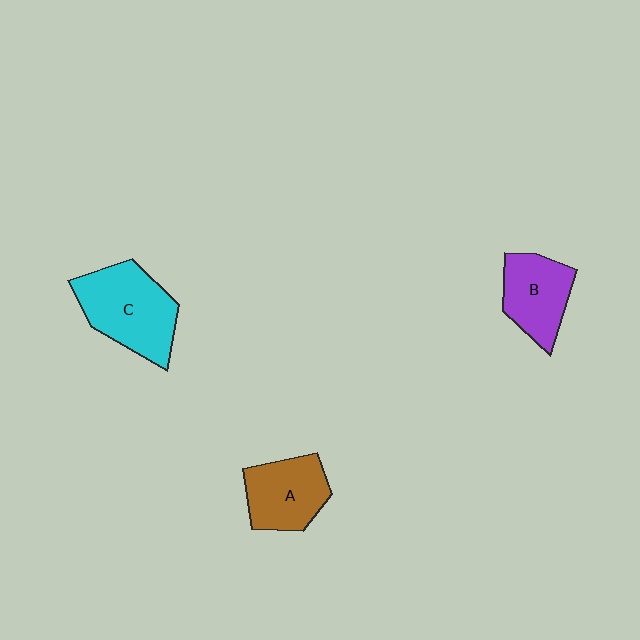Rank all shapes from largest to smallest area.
From largest to smallest: C (cyan), A (brown), B (purple).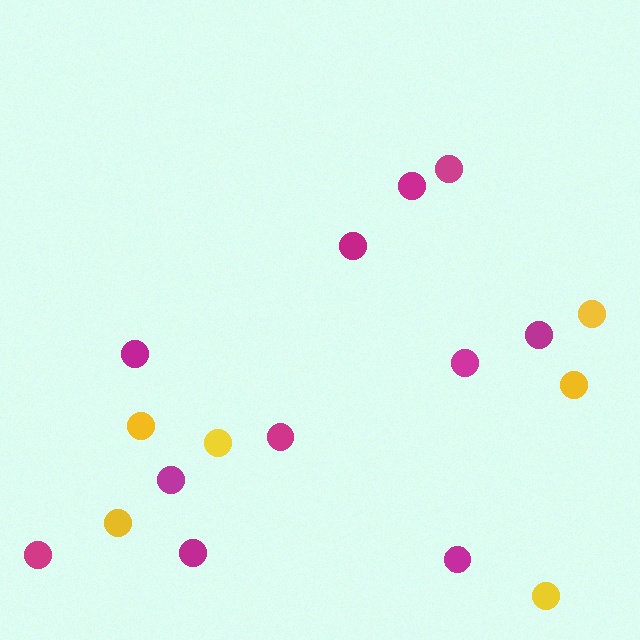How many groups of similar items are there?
There are 2 groups: one group of magenta circles (11) and one group of yellow circles (6).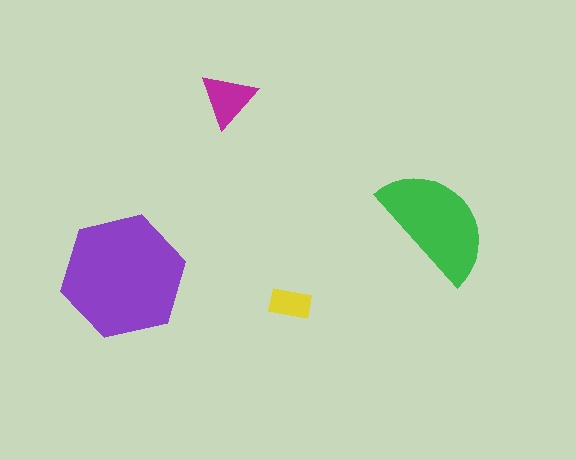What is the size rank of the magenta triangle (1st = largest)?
3rd.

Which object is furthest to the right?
The green semicircle is rightmost.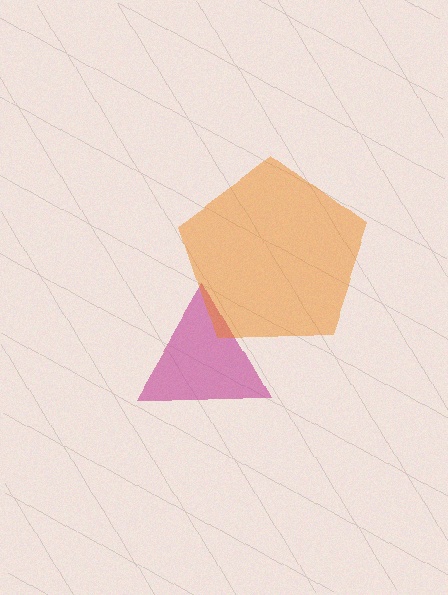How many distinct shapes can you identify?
There are 2 distinct shapes: a magenta triangle, an orange pentagon.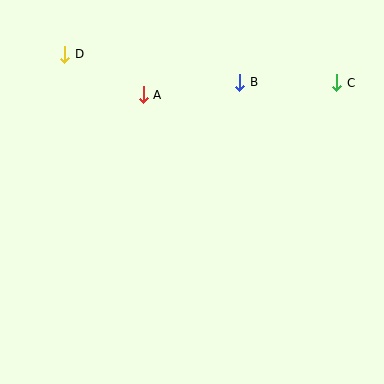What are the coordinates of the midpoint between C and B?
The midpoint between C and B is at (288, 83).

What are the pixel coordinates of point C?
Point C is at (337, 83).